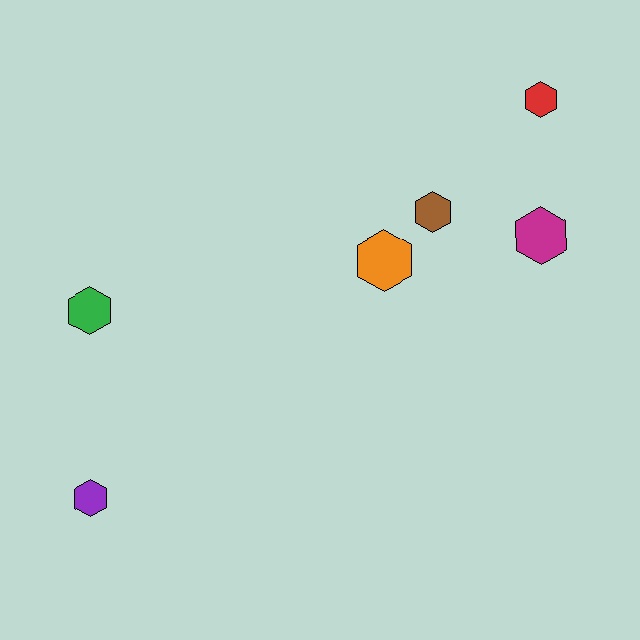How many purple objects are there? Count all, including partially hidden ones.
There is 1 purple object.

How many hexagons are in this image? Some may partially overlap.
There are 6 hexagons.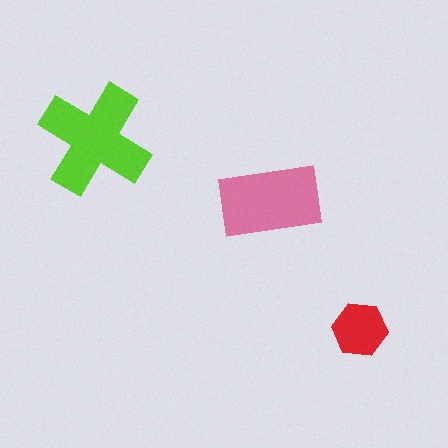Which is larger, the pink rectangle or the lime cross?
The lime cross.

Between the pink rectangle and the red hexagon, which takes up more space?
The pink rectangle.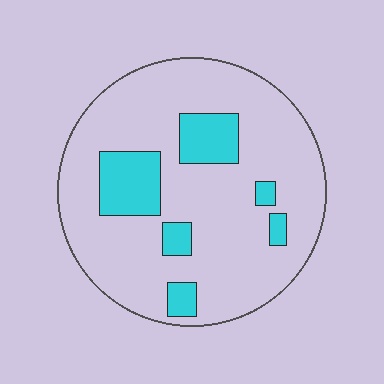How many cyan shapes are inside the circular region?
6.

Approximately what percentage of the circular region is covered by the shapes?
Approximately 20%.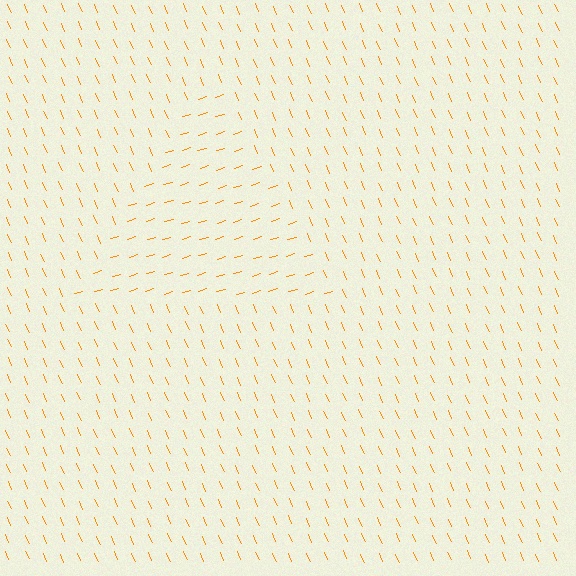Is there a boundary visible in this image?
Yes, there is a texture boundary formed by a change in line orientation.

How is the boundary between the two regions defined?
The boundary is defined purely by a change in line orientation (approximately 83 degrees difference). All lines are the same color and thickness.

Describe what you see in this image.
The image is filled with small orange line segments. A triangle region in the image has lines oriented differently from the surrounding lines, creating a visible texture boundary.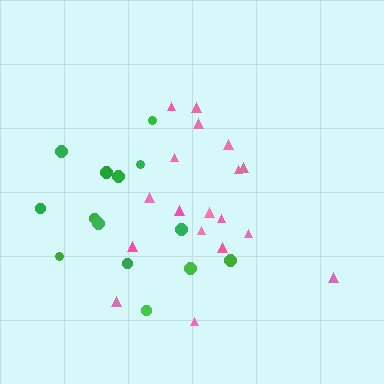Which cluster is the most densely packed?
Green.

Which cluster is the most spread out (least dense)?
Pink.